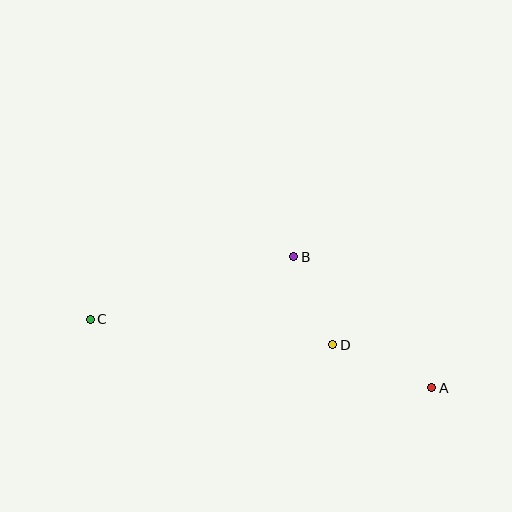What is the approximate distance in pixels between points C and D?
The distance between C and D is approximately 244 pixels.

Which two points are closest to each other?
Points B and D are closest to each other.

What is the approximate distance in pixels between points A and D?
The distance between A and D is approximately 108 pixels.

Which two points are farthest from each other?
Points A and C are farthest from each other.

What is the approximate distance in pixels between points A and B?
The distance between A and B is approximately 191 pixels.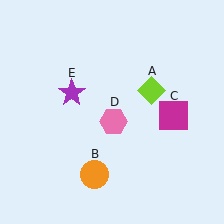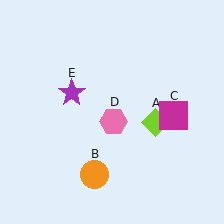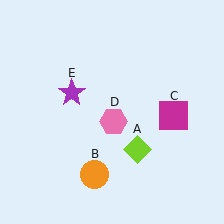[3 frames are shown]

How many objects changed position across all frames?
1 object changed position: lime diamond (object A).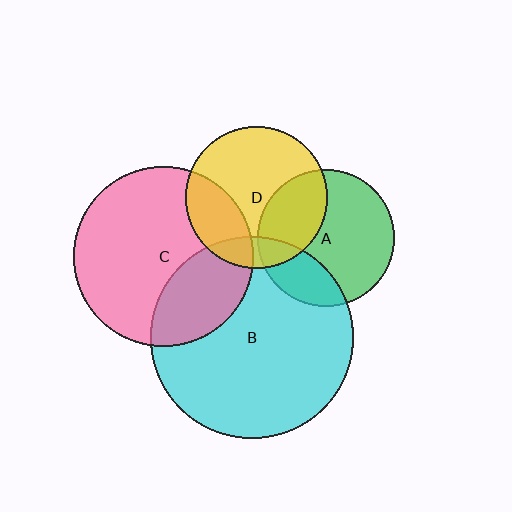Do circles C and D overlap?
Yes.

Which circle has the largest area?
Circle B (cyan).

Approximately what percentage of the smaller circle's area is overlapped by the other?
Approximately 25%.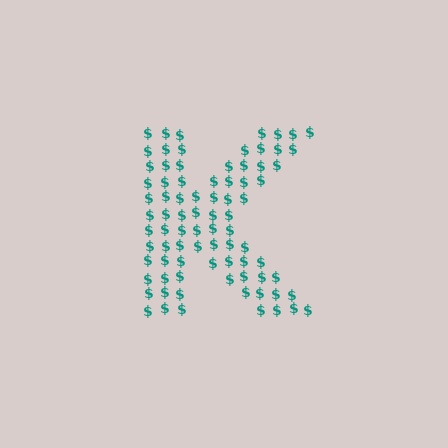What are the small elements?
The small elements are dollar signs.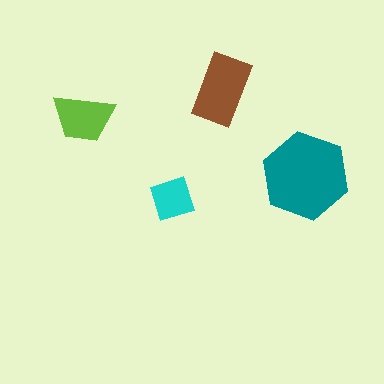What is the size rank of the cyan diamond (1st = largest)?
4th.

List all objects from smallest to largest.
The cyan diamond, the lime trapezoid, the brown rectangle, the teal hexagon.